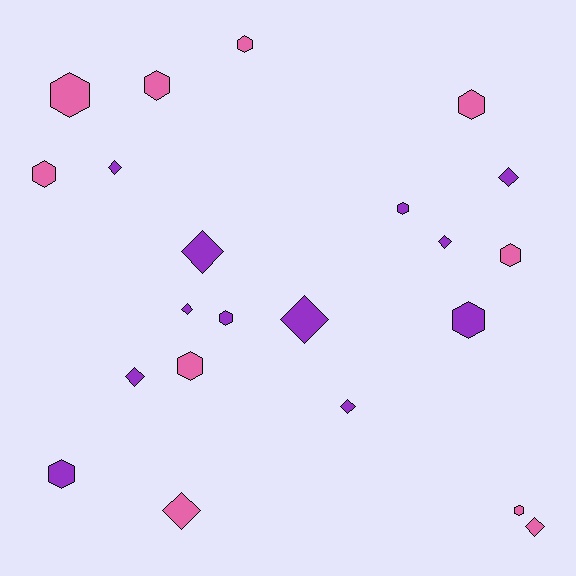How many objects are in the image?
There are 22 objects.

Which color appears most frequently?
Purple, with 12 objects.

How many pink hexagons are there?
There are 8 pink hexagons.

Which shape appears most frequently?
Hexagon, with 12 objects.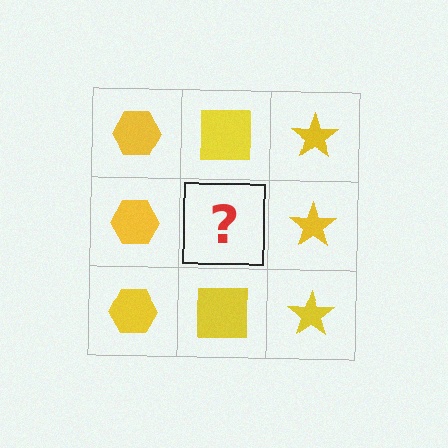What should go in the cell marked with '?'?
The missing cell should contain a yellow square.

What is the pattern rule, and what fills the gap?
The rule is that each column has a consistent shape. The gap should be filled with a yellow square.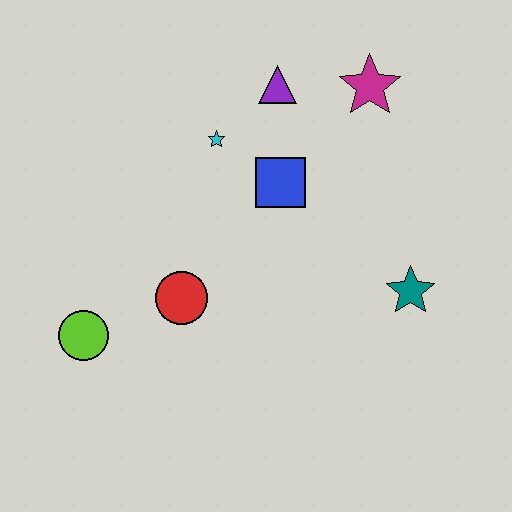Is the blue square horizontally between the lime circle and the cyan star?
No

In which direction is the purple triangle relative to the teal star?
The purple triangle is above the teal star.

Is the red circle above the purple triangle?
No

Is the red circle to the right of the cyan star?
No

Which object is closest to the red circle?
The lime circle is closest to the red circle.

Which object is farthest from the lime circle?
The magenta star is farthest from the lime circle.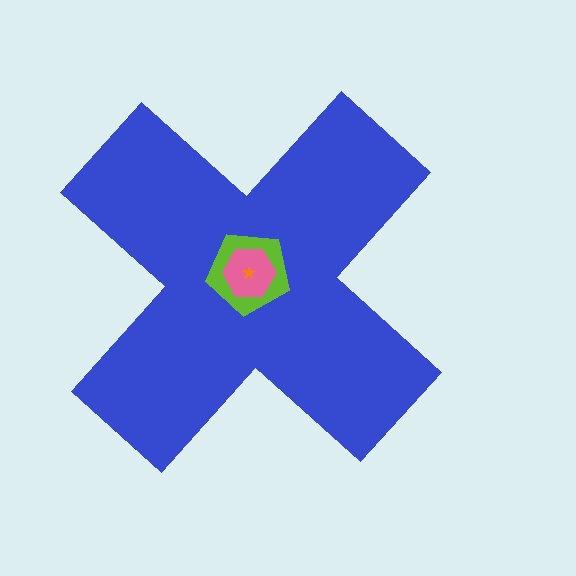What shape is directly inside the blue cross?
The lime pentagon.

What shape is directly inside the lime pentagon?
The pink hexagon.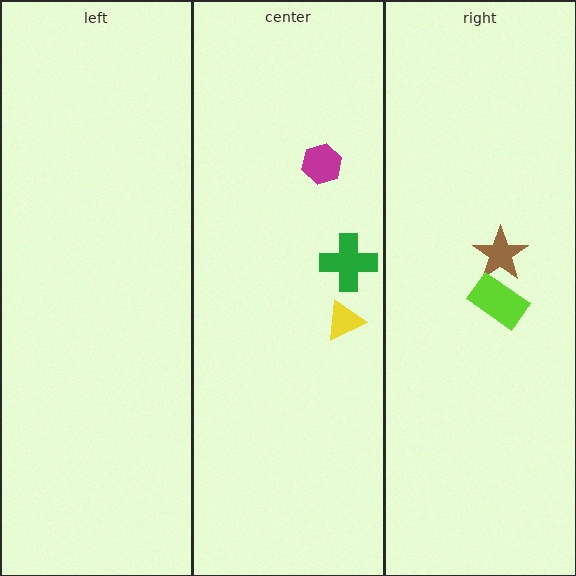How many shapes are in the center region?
3.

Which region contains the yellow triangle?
The center region.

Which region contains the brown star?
The right region.